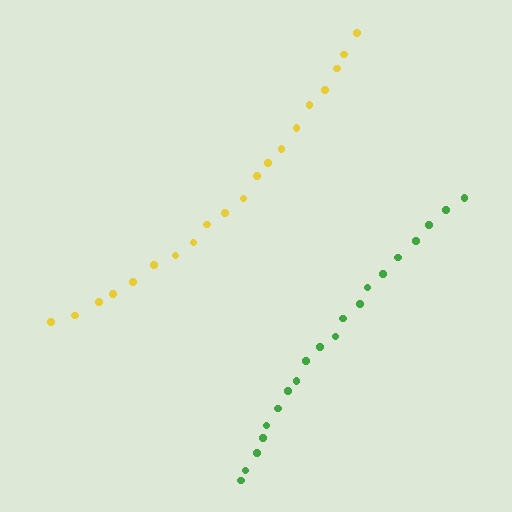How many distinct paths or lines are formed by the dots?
There are 2 distinct paths.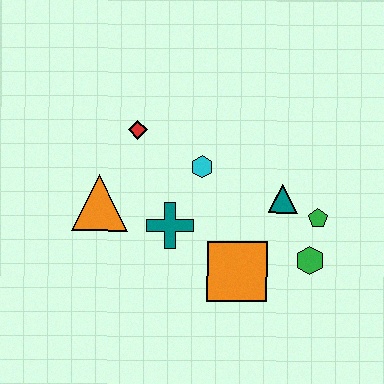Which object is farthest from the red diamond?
The green hexagon is farthest from the red diamond.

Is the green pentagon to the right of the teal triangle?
Yes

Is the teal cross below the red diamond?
Yes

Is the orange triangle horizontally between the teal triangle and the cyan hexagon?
No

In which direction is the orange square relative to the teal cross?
The orange square is to the right of the teal cross.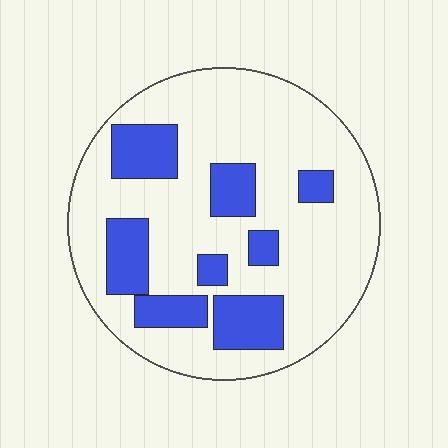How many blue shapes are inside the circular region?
8.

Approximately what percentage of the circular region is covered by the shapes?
Approximately 25%.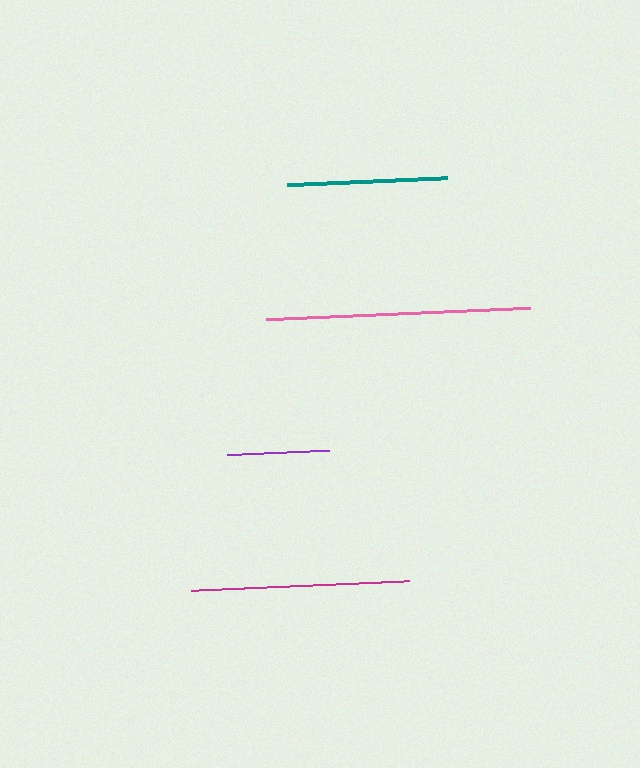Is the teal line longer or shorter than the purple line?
The teal line is longer than the purple line.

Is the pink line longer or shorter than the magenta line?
The pink line is longer than the magenta line.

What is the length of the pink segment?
The pink segment is approximately 264 pixels long.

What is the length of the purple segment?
The purple segment is approximately 102 pixels long.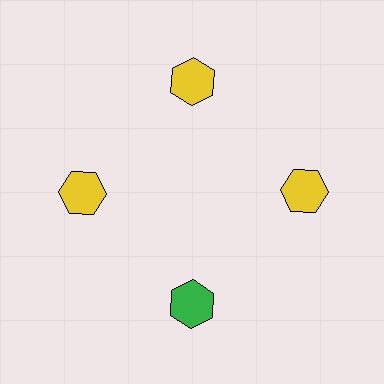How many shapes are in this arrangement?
There are 4 shapes arranged in a ring pattern.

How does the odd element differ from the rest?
It has a different color: green instead of yellow.